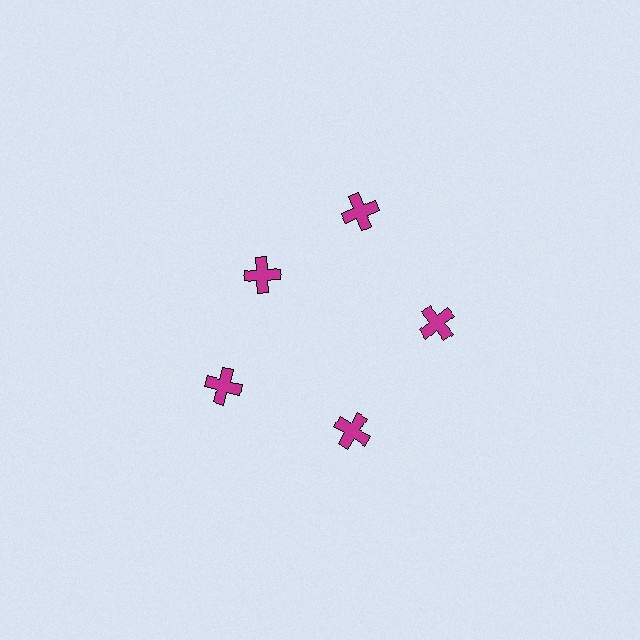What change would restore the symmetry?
The symmetry would be restored by moving it outward, back onto the ring so that all 5 crosses sit at equal angles and equal distance from the center.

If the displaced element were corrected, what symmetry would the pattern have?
It would have 5-fold rotational symmetry — the pattern would map onto itself every 72 degrees.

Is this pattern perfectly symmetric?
No. The 5 magenta crosses are arranged in a ring, but one element near the 10 o'clock position is pulled inward toward the center, breaking the 5-fold rotational symmetry.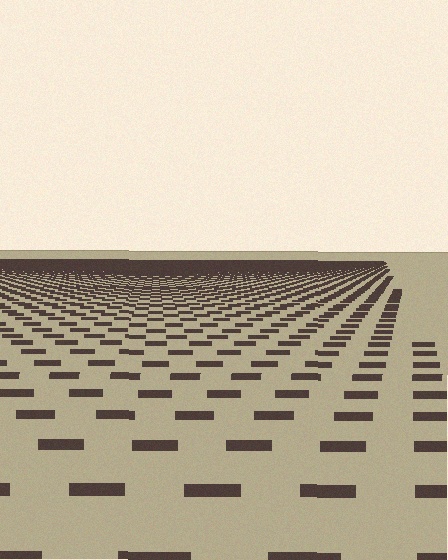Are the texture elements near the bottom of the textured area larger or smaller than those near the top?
Larger. Near the bottom, elements are closer to the viewer and appear at a bigger on-screen size.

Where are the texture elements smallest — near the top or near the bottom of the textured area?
Near the top.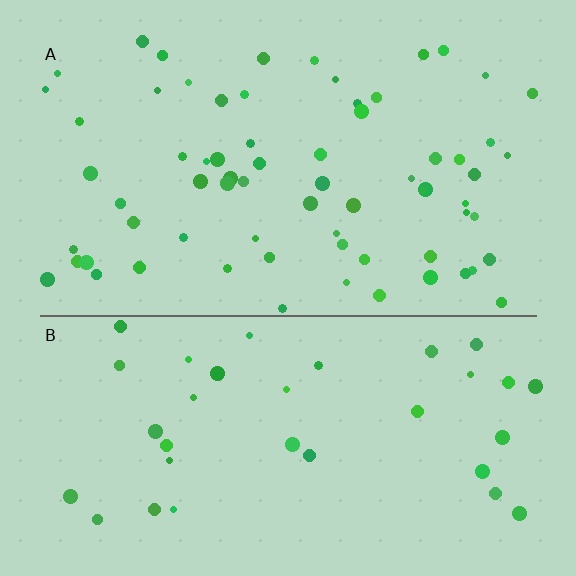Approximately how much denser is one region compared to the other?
Approximately 2.0× — region A over region B.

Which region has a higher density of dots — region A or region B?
A (the top).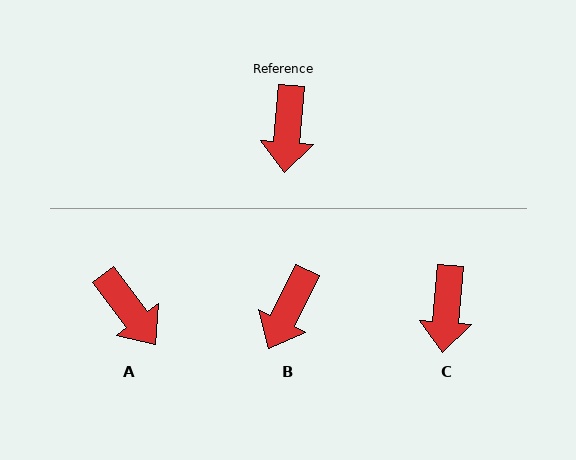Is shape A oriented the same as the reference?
No, it is off by about 42 degrees.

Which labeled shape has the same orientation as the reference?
C.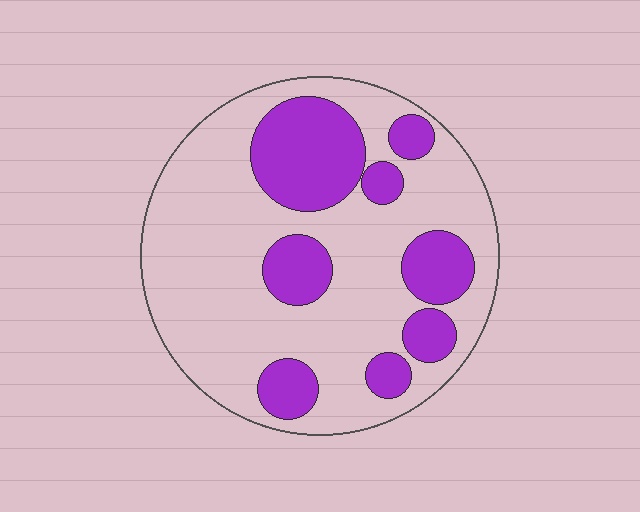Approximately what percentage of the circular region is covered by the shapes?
Approximately 30%.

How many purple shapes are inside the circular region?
8.